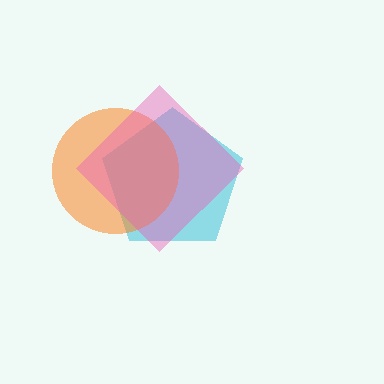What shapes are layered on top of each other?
The layered shapes are: a cyan pentagon, an orange circle, a pink diamond.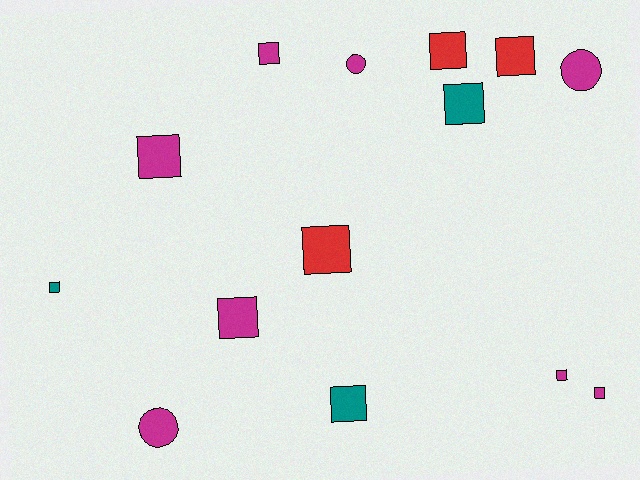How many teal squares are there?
There are 3 teal squares.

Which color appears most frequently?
Magenta, with 8 objects.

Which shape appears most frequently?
Square, with 11 objects.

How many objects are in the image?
There are 14 objects.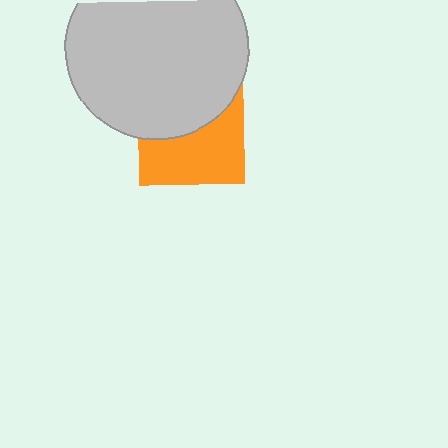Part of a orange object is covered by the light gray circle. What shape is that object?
It is a square.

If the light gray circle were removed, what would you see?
You would see the complete orange square.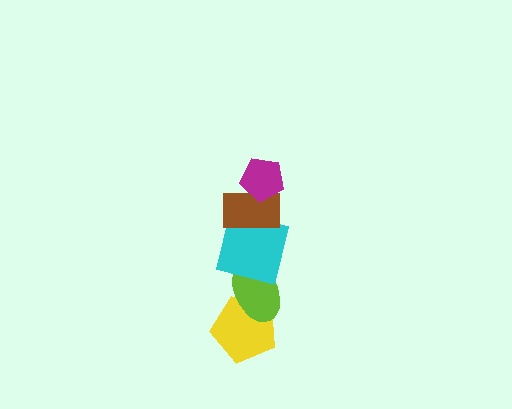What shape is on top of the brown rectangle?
The magenta pentagon is on top of the brown rectangle.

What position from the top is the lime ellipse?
The lime ellipse is 4th from the top.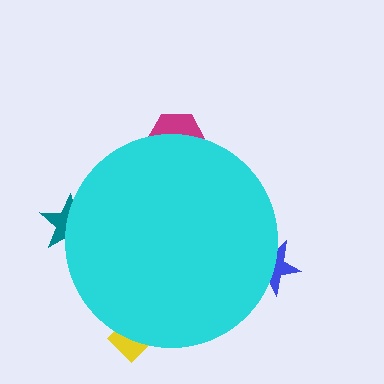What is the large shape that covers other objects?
A cyan circle.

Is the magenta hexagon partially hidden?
Yes, the magenta hexagon is partially hidden behind the cyan circle.